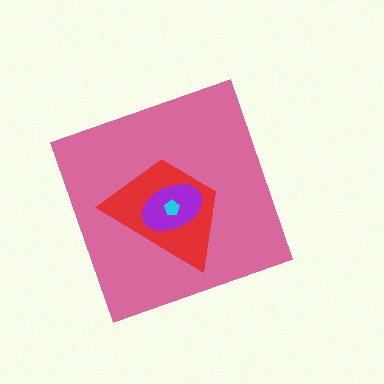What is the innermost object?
The cyan pentagon.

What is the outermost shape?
The pink diamond.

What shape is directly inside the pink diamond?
The red trapezoid.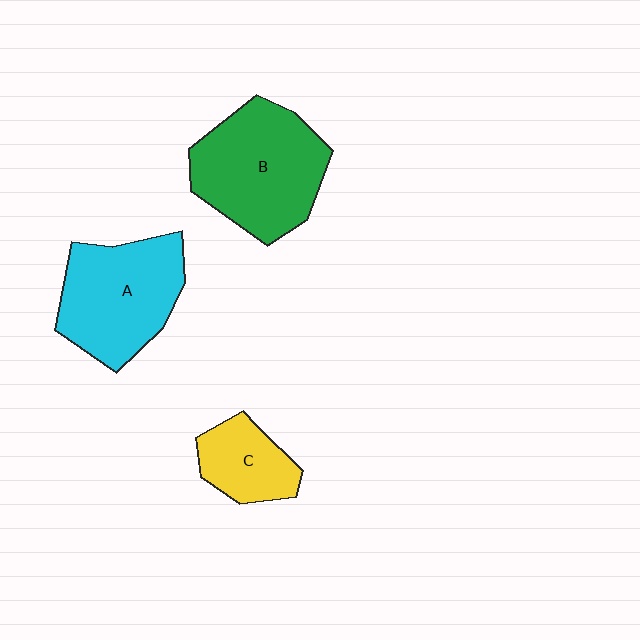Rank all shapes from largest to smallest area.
From largest to smallest: B (green), A (cyan), C (yellow).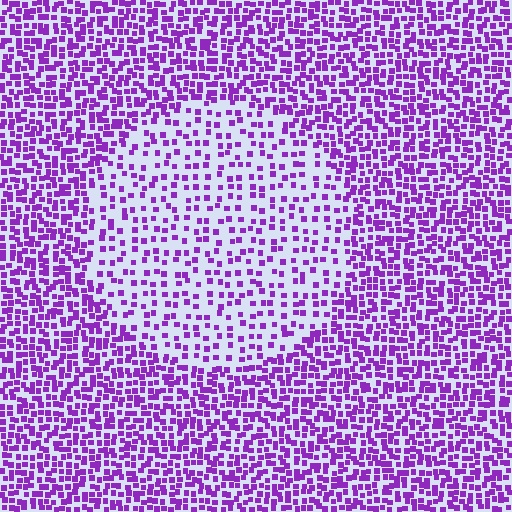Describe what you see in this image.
The image contains small purple elements arranged at two different densities. A circle-shaped region is visible where the elements are less densely packed than the surrounding area.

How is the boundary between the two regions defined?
The boundary is defined by a change in element density (approximately 2.1x ratio). All elements are the same color, size, and shape.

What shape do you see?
I see a circle.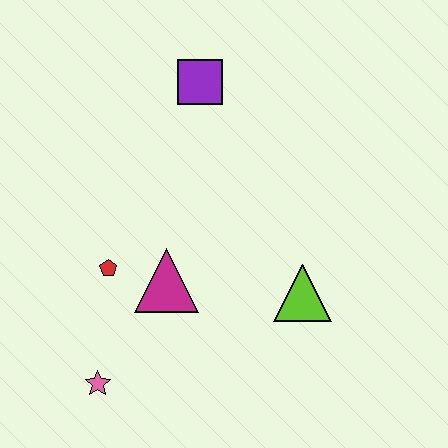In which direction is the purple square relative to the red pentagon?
The purple square is above the red pentagon.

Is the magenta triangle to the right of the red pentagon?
Yes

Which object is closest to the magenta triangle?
The red pentagon is closest to the magenta triangle.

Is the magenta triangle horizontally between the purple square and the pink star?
Yes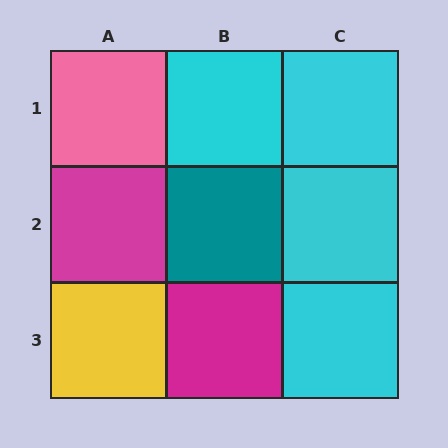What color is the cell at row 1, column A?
Pink.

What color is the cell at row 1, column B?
Cyan.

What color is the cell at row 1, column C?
Cyan.